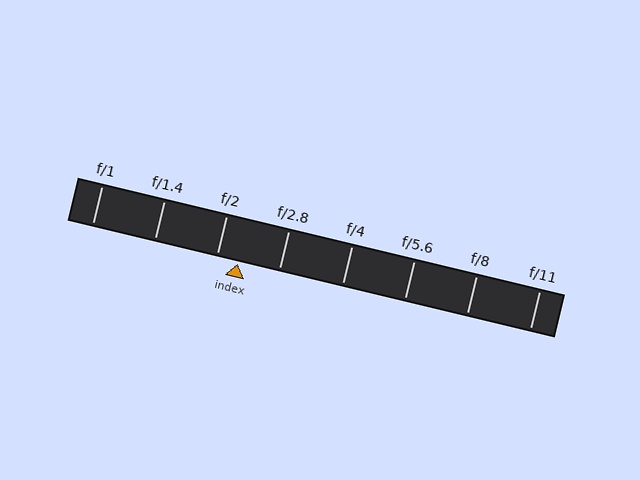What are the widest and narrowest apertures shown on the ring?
The widest aperture shown is f/1 and the narrowest is f/11.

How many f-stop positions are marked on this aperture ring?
There are 8 f-stop positions marked.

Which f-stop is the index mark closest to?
The index mark is closest to f/2.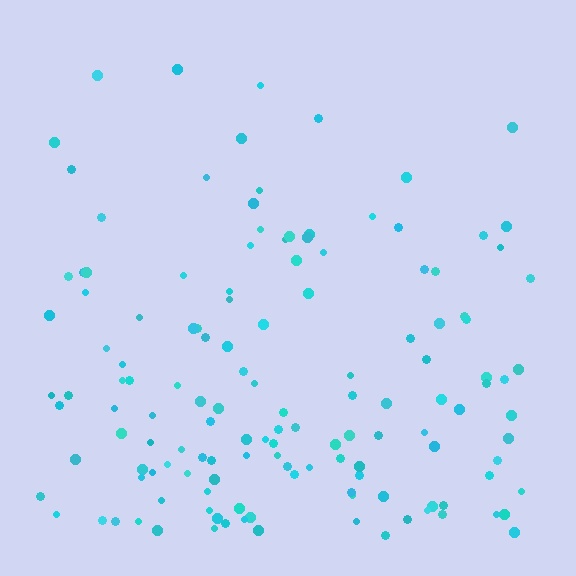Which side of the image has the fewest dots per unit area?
The top.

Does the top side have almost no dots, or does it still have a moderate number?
Still a moderate number, just noticeably fewer than the bottom.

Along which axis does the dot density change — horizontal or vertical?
Vertical.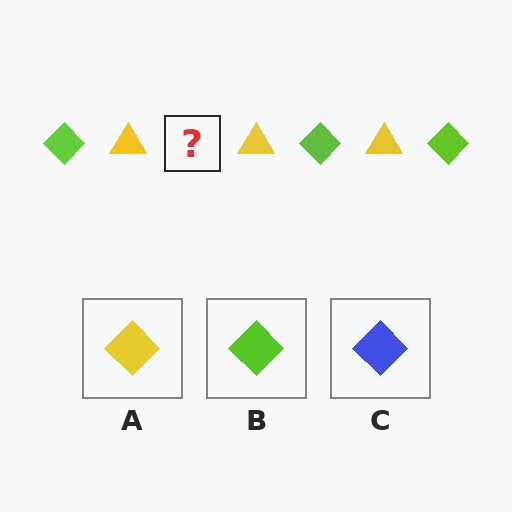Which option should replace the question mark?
Option B.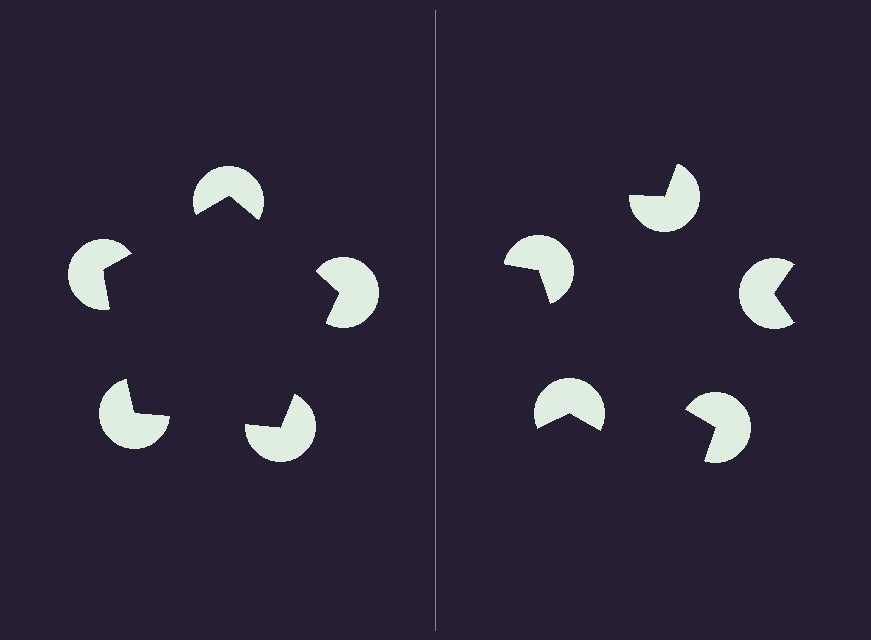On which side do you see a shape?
An illusory pentagon appears on the left side. On the right side the wedge cuts are rotated, so no coherent shape forms.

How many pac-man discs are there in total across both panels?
10 — 5 on each side.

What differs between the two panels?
The pac-man discs are positioned identically on both sides; only the wedge orientations differ. On the left they align to a pentagon; on the right they are misaligned.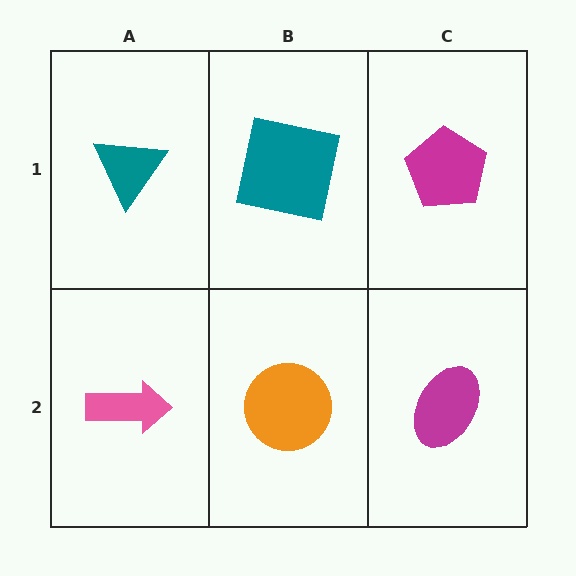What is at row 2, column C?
A magenta ellipse.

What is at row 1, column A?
A teal triangle.